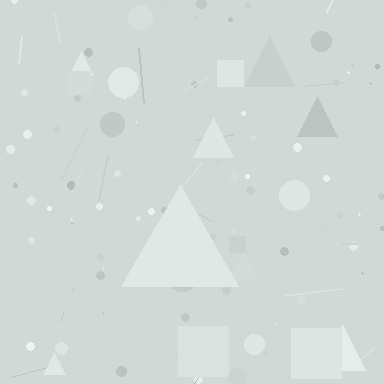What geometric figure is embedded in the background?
A triangle is embedded in the background.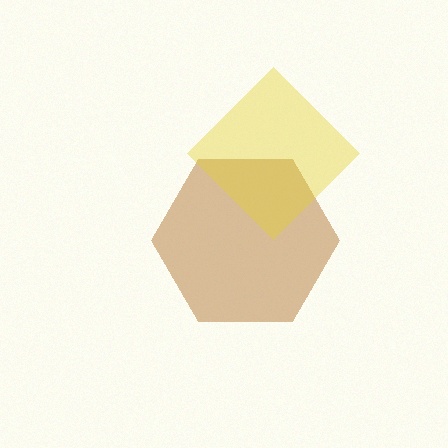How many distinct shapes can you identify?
There are 2 distinct shapes: a brown hexagon, a yellow diamond.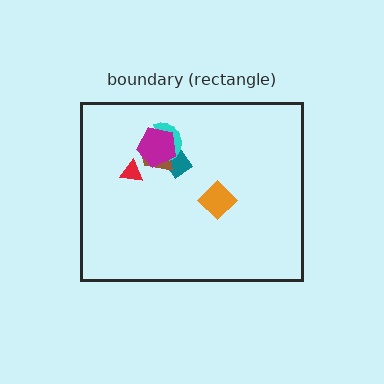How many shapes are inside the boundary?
6 inside, 0 outside.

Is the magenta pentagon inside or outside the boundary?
Inside.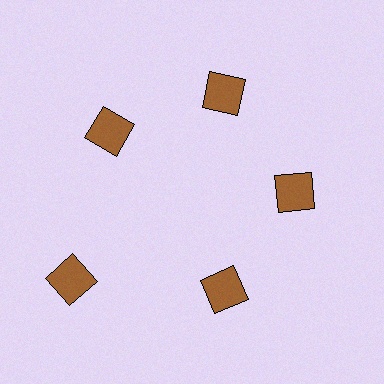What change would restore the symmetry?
The symmetry would be restored by moving it inward, back onto the ring so that all 5 squares sit at equal angles and equal distance from the center.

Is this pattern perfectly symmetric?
No. The 5 brown squares are arranged in a ring, but one element near the 8 o'clock position is pushed outward from the center, breaking the 5-fold rotational symmetry.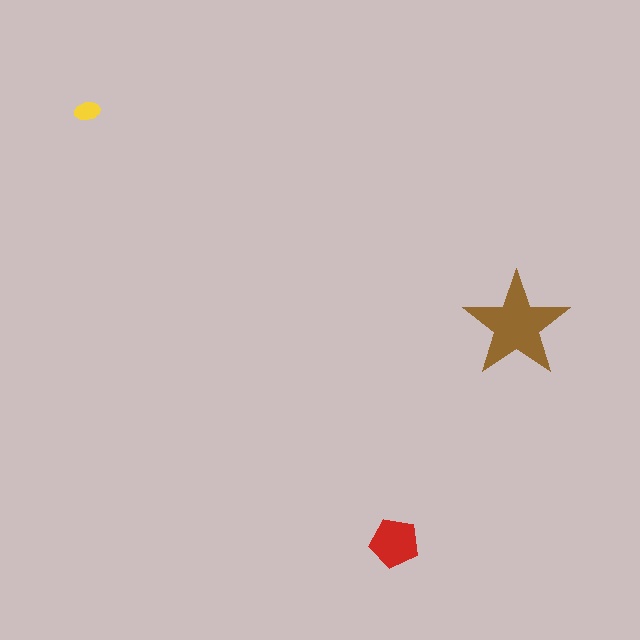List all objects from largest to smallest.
The brown star, the red pentagon, the yellow ellipse.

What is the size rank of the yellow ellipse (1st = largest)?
3rd.